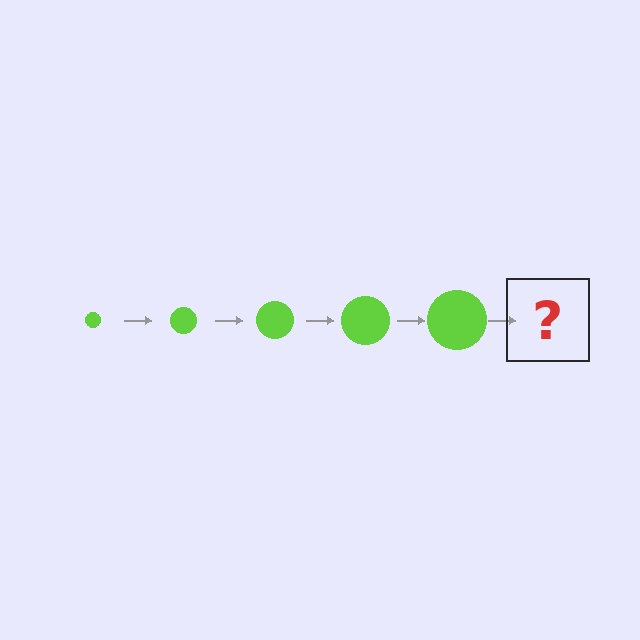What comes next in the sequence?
The next element should be a lime circle, larger than the previous one.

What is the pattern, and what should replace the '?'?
The pattern is that the circle gets progressively larger each step. The '?' should be a lime circle, larger than the previous one.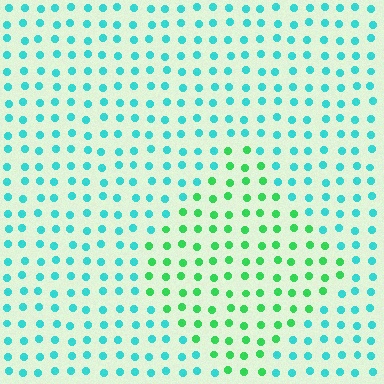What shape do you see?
I see a diamond.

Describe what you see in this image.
The image is filled with small cyan elements in a uniform arrangement. A diamond-shaped region is visible where the elements are tinted to a slightly different hue, forming a subtle color boundary.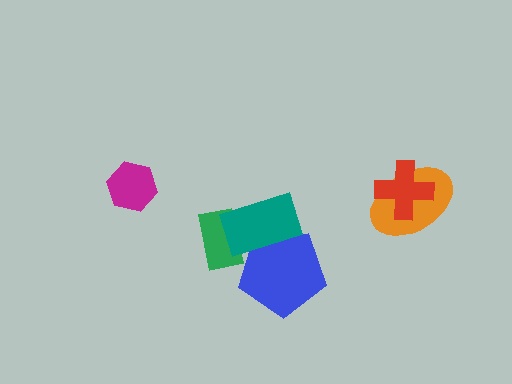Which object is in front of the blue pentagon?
The teal rectangle is in front of the blue pentagon.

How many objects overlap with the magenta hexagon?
0 objects overlap with the magenta hexagon.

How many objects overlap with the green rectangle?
1 object overlaps with the green rectangle.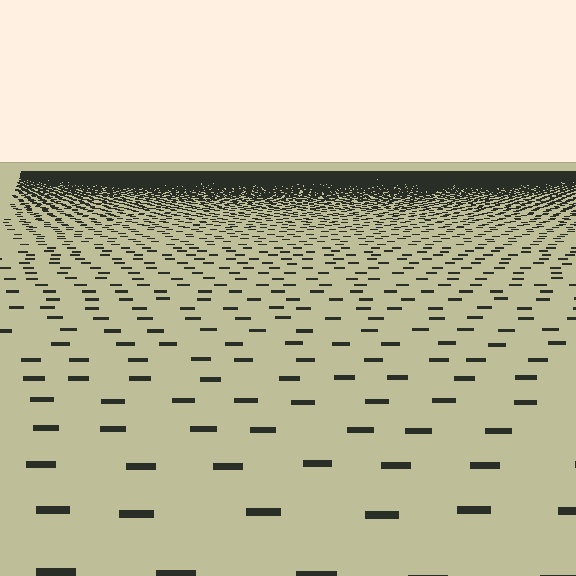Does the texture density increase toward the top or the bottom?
Density increases toward the top.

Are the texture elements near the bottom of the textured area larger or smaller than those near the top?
Larger. Near the bottom, elements are closer to the viewer and appear at a bigger on-screen size.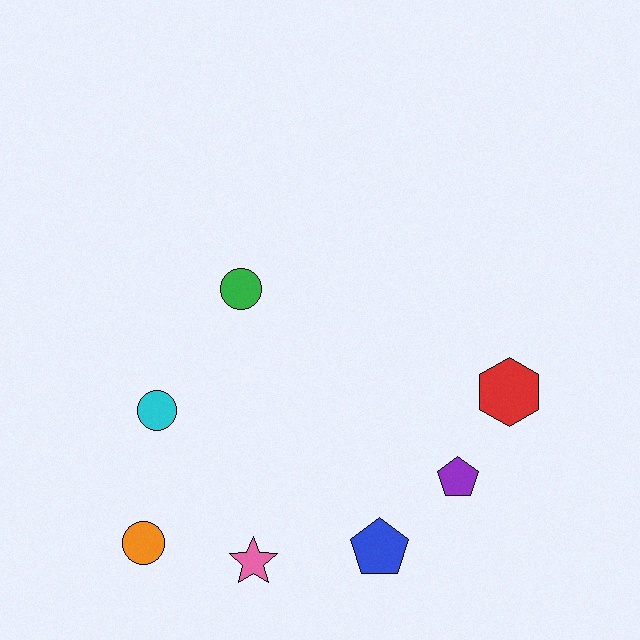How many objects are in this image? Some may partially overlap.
There are 7 objects.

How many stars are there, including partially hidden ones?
There is 1 star.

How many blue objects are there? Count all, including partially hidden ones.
There is 1 blue object.